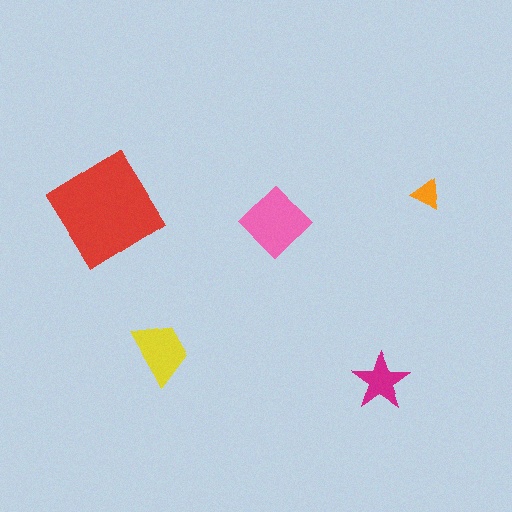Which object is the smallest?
The orange triangle.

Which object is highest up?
The orange triangle is topmost.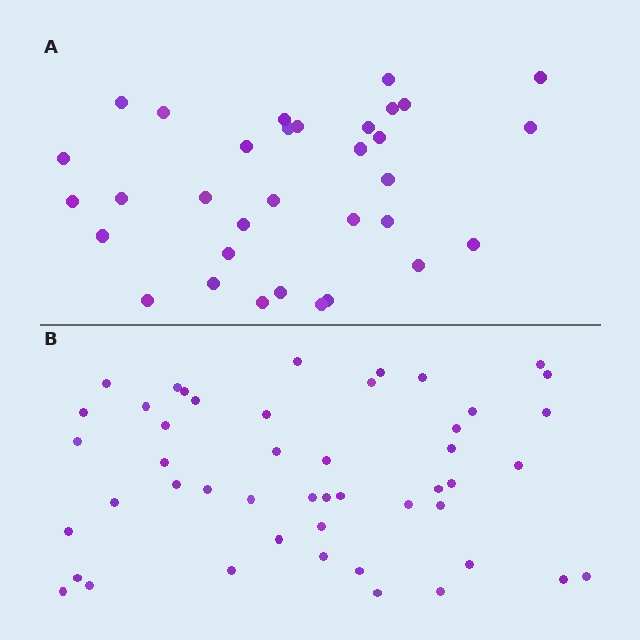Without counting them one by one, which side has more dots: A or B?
Region B (the bottom region) has more dots.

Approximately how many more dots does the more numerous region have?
Region B has approximately 15 more dots than region A.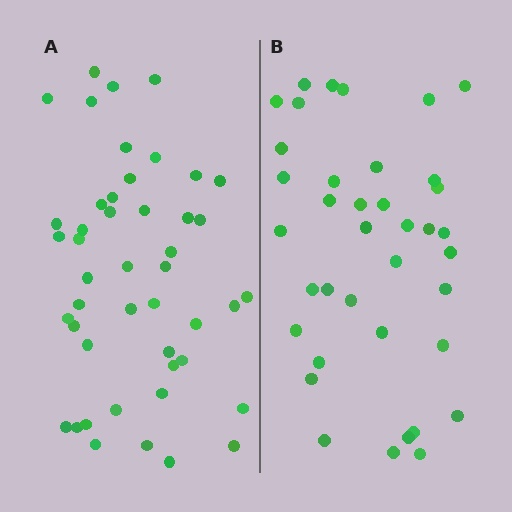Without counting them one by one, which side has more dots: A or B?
Region A (the left region) has more dots.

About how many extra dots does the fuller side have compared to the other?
Region A has roughly 8 or so more dots than region B.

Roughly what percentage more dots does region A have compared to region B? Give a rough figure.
About 20% more.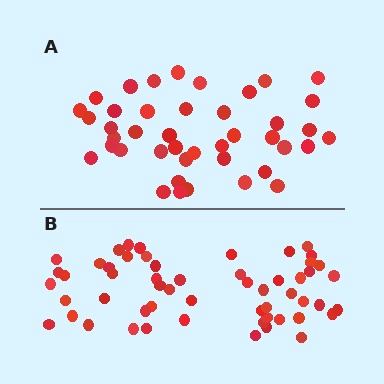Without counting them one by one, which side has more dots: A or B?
Region B (the bottom region) has more dots.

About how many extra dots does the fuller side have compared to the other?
Region B has approximately 15 more dots than region A.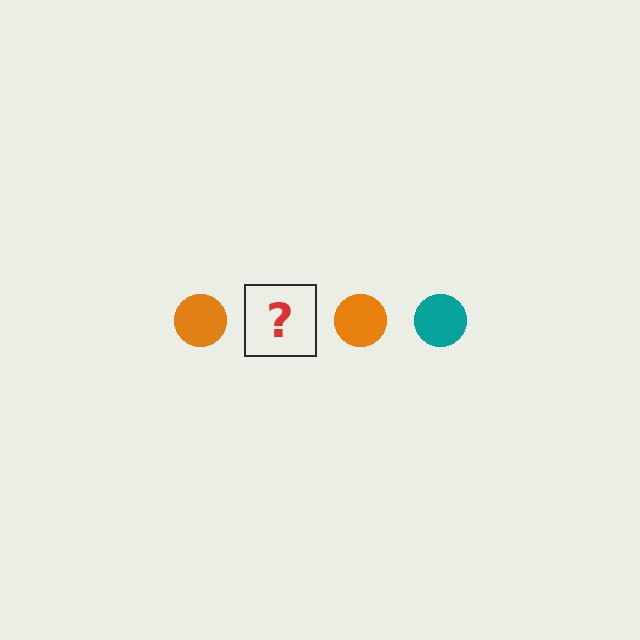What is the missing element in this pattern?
The missing element is a teal circle.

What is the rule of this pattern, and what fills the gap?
The rule is that the pattern cycles through orange, teal circles. The gap should be filled with a teal circle.